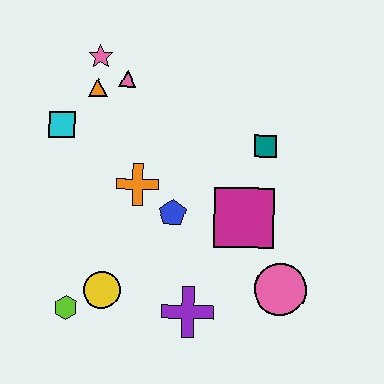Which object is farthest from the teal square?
The lime hexagon is farthest from the teal square.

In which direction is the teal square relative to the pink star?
The teal square is to the right of the pink star.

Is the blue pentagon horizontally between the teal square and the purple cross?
No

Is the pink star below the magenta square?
No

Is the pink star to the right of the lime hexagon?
Yes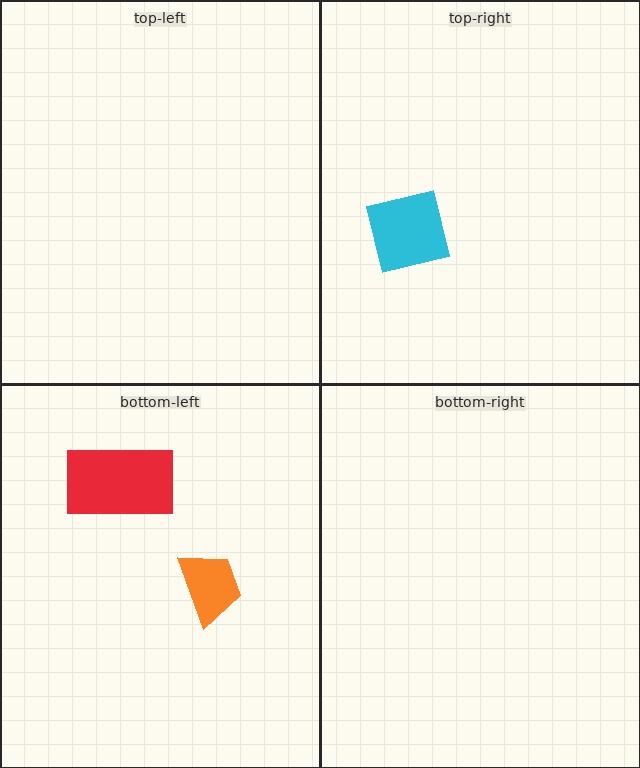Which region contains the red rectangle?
The bottom-left region.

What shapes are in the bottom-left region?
The orange trapezoid, the red rectangle.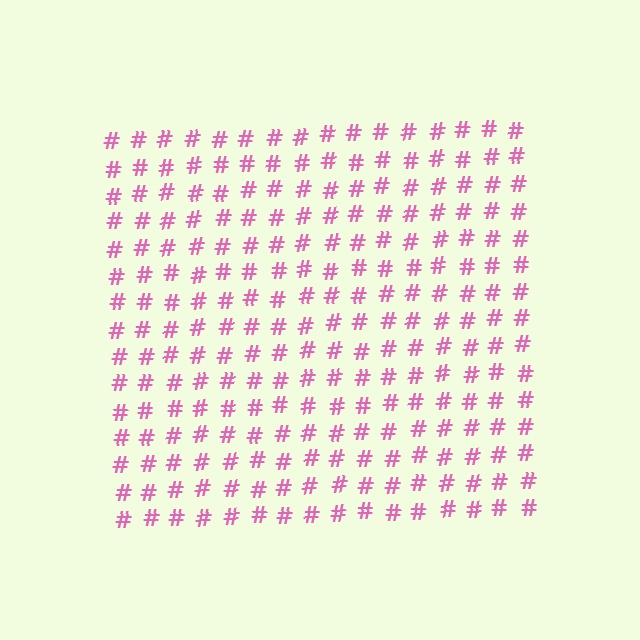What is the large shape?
The large shape is a square.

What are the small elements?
The small elements are hash symbols.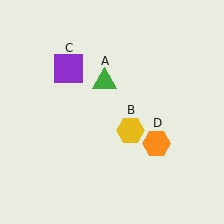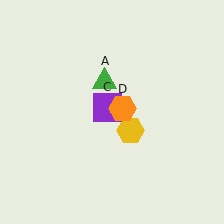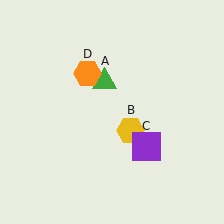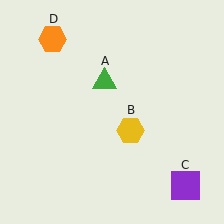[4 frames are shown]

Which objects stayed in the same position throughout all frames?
Green triangle (object A) and yellow hexagon (object B) remained stationary.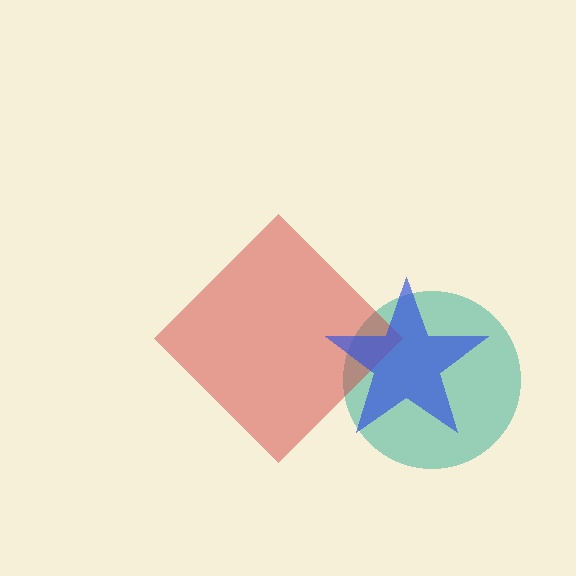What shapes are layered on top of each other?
The layered shapes are: a teal circle, a red diamond, a blue star.